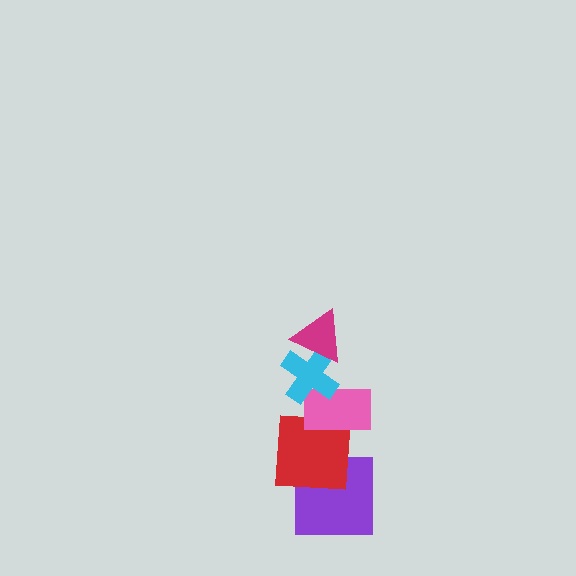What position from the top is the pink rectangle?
The pink rectangle is 3rd from the top.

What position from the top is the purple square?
The purple square is 5th from the top.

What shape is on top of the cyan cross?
The magenta triangle is on top of the cyan cross.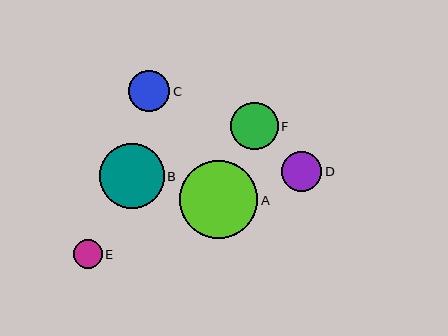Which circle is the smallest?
Circle E is the smallest with a size of approximately 29 pixels.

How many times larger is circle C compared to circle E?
Circle C is approximately 1.4 times the size of circle E.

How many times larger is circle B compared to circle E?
Circle B is approximately 2.2 times the size of circle E.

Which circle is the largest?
Circle A is the largest with a size of approximately 78 pixels.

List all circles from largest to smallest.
From largest to smallest: A, B, F, C, D, E.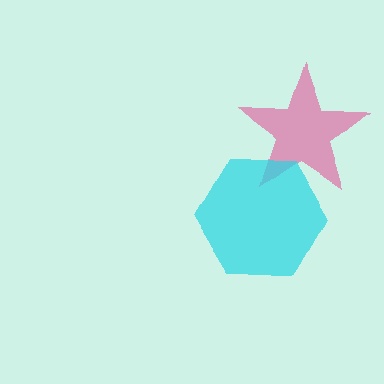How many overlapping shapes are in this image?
There are 2 overlapping shapes in the image.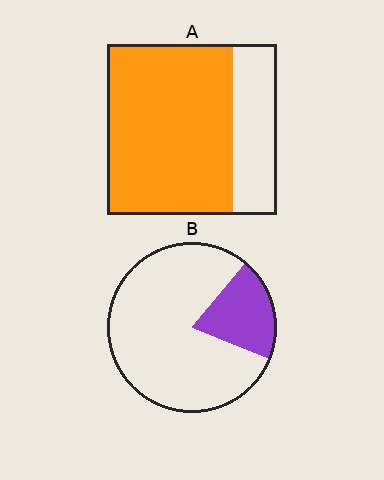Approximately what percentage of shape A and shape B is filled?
A is approximately 75% and B is approximately 20%.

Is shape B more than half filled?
No.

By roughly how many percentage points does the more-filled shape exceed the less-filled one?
By roughly 55 percentage points (A over B).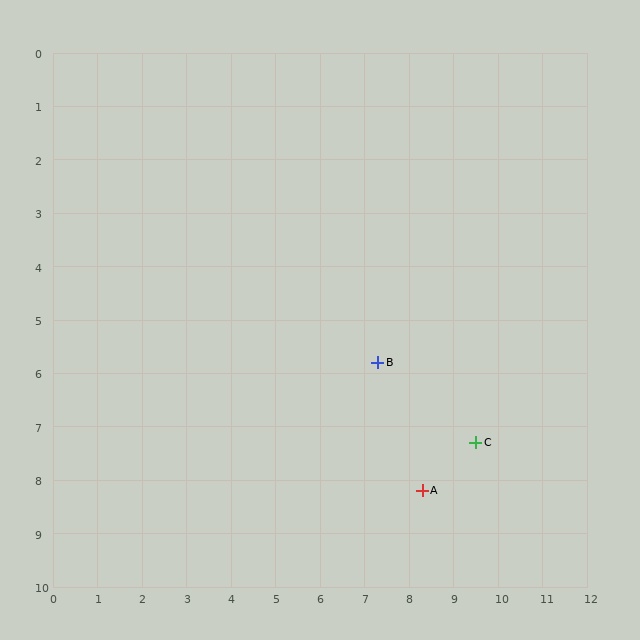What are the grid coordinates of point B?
Point B is at approximately (7.3, 5.8).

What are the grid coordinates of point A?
Point A is at approximately (8.3, 8.2).